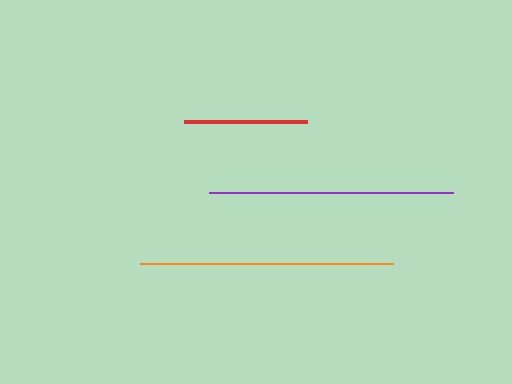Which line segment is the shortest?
The red line is the shortest at approximately 123 pixels.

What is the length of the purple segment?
The purple segment is approximately 244 pixels long.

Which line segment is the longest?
The orange line is the longest at approximately 253 pixels.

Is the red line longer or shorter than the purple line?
The purple line is longer than the red line.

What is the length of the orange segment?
The orange segment is approximately 253 pixels long.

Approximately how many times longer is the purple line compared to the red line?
The purple line is approximately 2.0 times the length of the red line.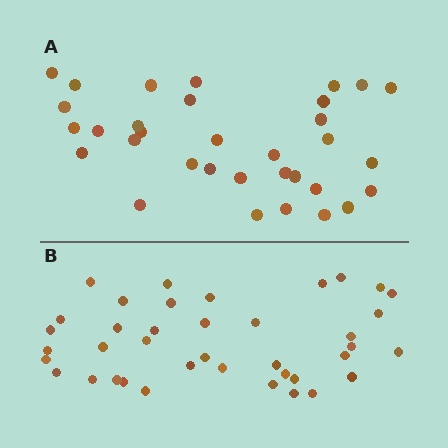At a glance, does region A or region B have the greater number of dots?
Region B (the bottom region) has more dots.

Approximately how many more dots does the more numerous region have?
Region B has about 6 more dots than region A.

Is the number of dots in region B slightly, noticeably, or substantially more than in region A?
Region B has only slightly more — the two regions are fairly close. The ratio is roughly 1.2 to 1.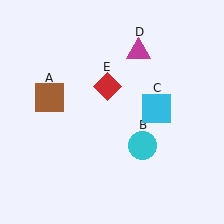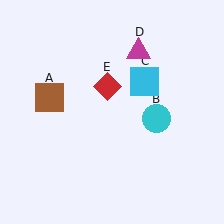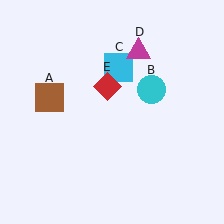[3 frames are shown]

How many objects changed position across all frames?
2 objects changed position: cyan circle (object B), cyan square (object C).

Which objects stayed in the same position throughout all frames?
Brown square (object A) and magenta triangle (object D) and red diamond (object E) remained stationary.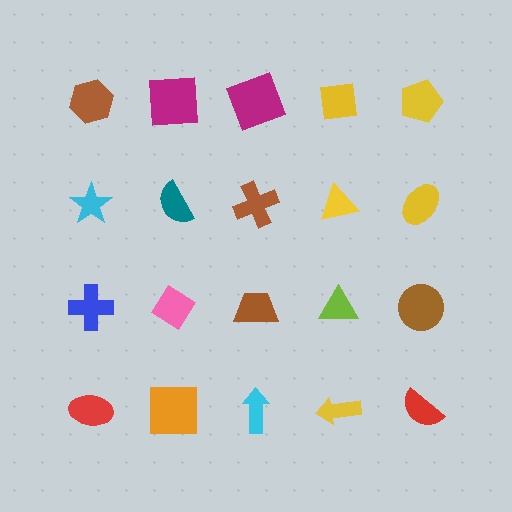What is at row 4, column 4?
A yellow arrow.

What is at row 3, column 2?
A pink diamond.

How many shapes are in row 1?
5 shapes.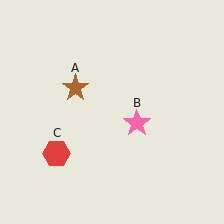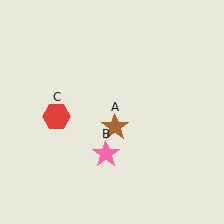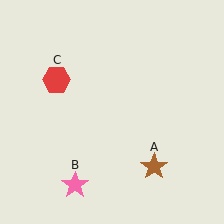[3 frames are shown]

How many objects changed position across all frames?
3 objects changed position: brown star (object A), pink star (object B), red hexagon (object C).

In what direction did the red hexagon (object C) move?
The red hexagon (object C) moved up.